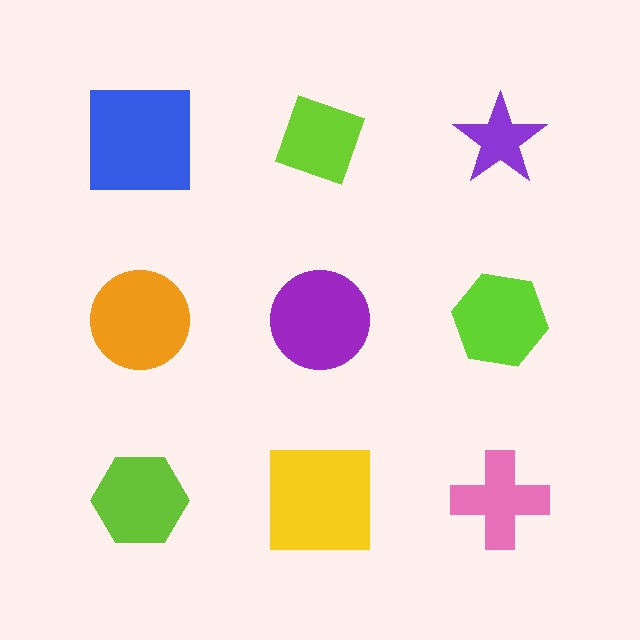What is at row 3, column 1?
A lime hexagon.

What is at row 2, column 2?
A purple circle.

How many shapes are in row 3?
3 shapes.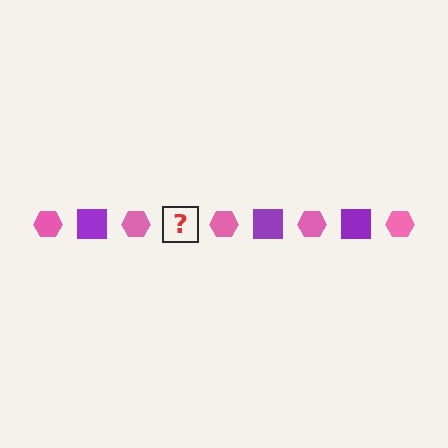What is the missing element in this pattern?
The missing element is a purple square.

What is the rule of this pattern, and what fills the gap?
The rule is that the pattern alternates between pink hexagon and purple square. The gap should be filled with a purple square.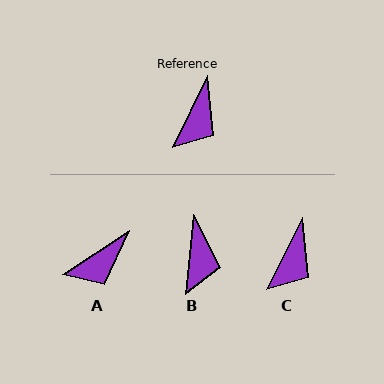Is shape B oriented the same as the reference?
No, it is off by about 21 degrees.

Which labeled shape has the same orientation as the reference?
C.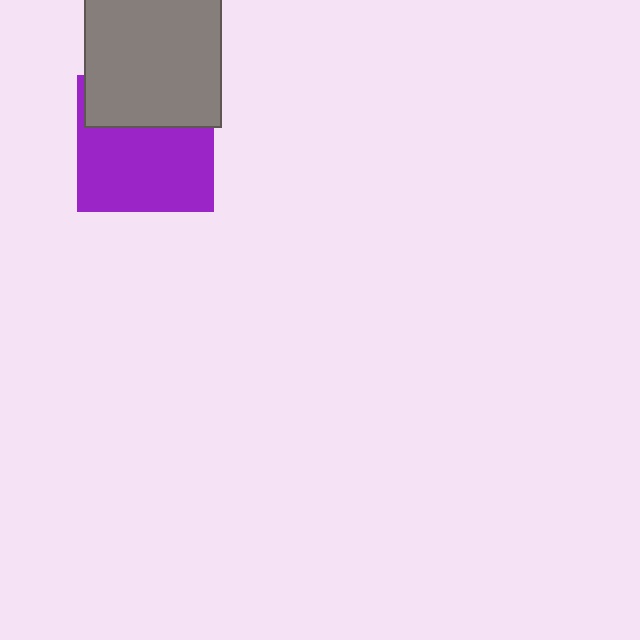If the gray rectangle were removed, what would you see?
You would see the complete purple square.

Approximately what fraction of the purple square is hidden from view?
Roughly 37% of the purple square is hidden behind the gray rectangle.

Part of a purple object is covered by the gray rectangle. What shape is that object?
It is a square.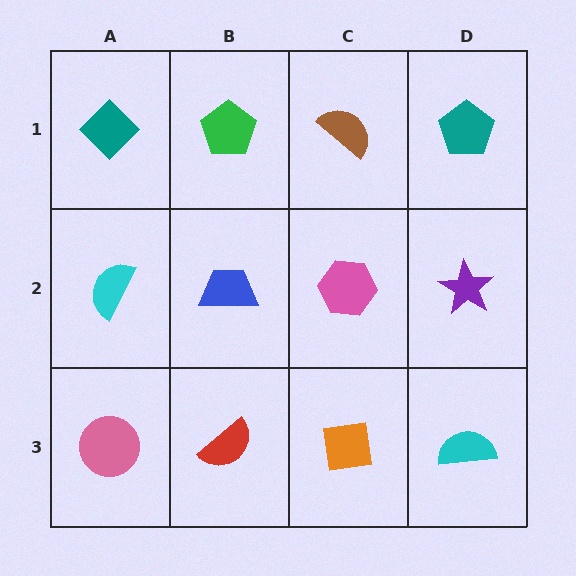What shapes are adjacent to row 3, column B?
A blue trapezoid (row 2, column B), a pink circle (row 3, column A), an orange square (row 3, column C).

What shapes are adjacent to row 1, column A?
A cyan semicircle (row 2, column A), a green pentagon (row 1, column B).